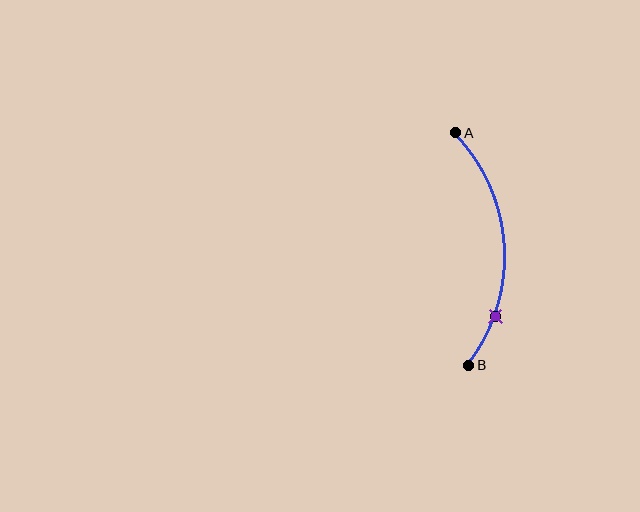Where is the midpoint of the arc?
The arc midpoint is the point on the curve farthest from the straight line joining A and B. It sits to the right of that line.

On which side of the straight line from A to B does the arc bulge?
The arc bulges to the right of the straight line connecting A and B.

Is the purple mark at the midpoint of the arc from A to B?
No. The purple mark lies on the arc but is closer to endpoint B. The arc midpoint would be at the point on the curve equidistant along the arc from both A and B.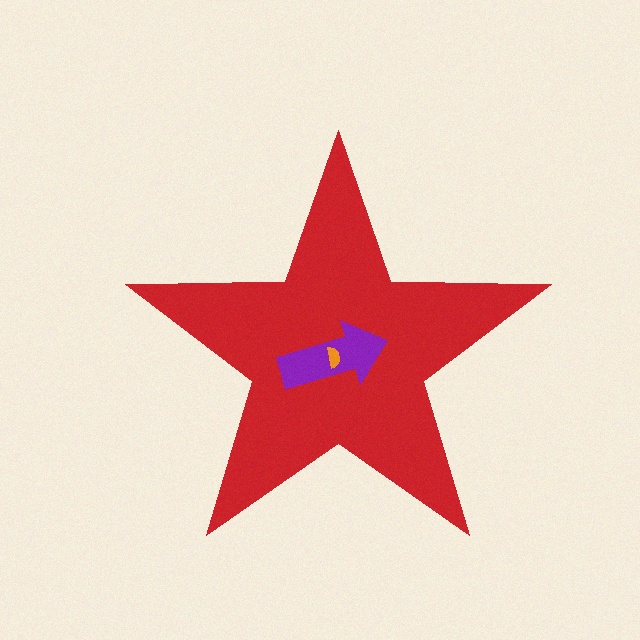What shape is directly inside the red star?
The purple arrow.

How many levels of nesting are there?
3.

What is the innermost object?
The orange semicircle.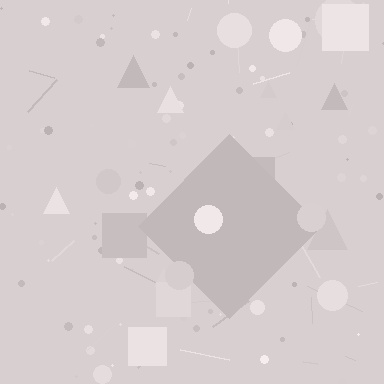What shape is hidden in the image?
A diamond is hidden in the image.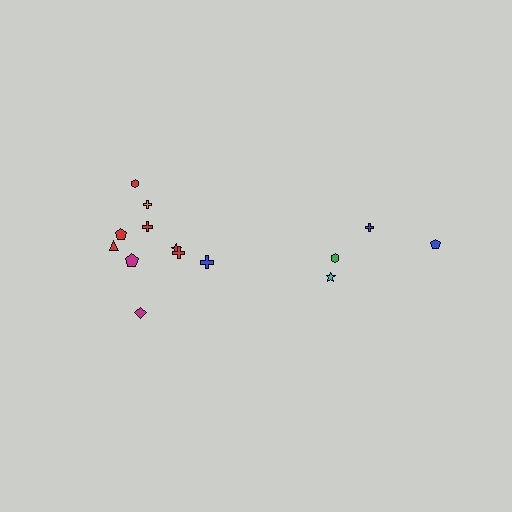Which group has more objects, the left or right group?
The left group.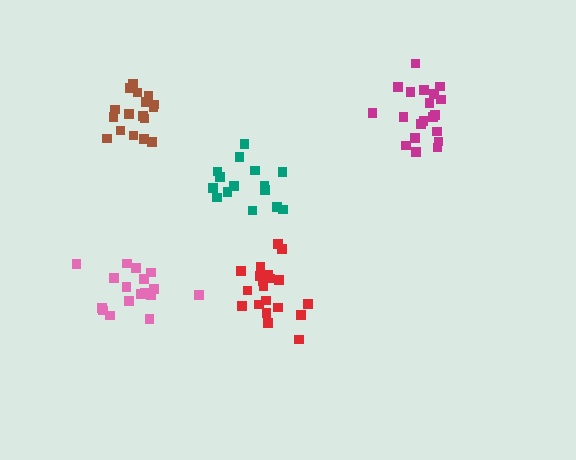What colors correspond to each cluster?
The clusters are colored: teal, pink, brown, magenta, red.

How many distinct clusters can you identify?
There are 5 distinct clusters.